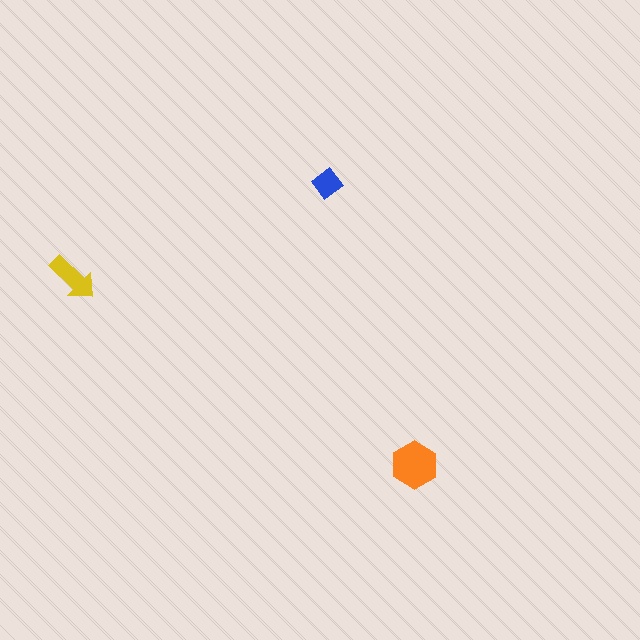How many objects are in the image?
There are 3 objects in the image.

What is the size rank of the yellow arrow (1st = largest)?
2nd.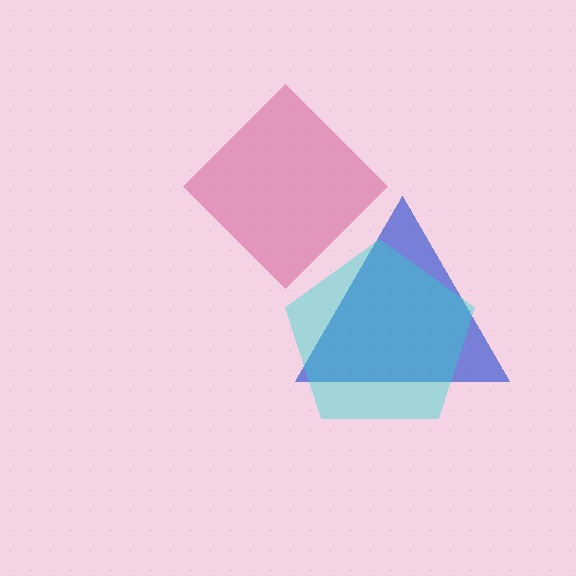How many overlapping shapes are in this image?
There are 3 overlapping shapes in the image.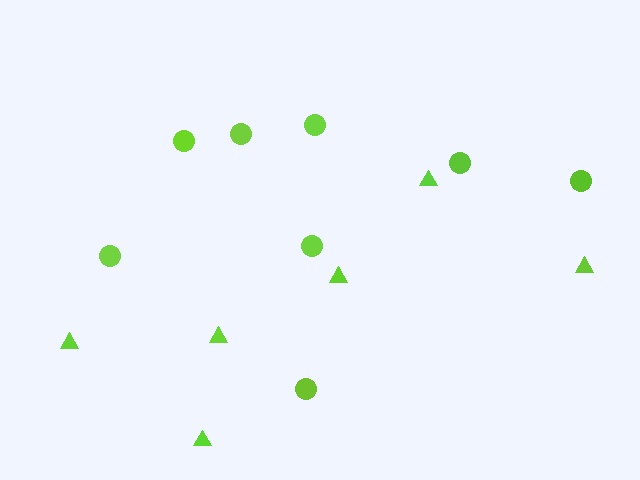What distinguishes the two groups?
There are 2 groups: one group of triangles (6) and one group of circles (8).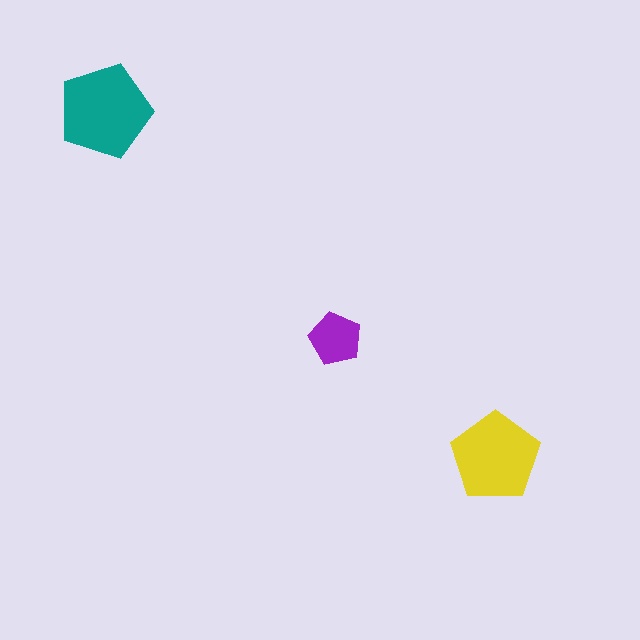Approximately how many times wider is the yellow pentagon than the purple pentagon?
About 1.5 times wider.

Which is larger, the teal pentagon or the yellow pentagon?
The teal one.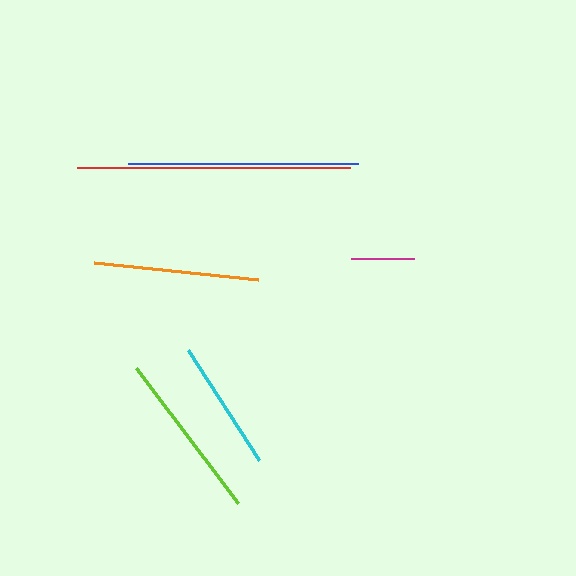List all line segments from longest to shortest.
From longest to shortest: red, blue, lime, orange, cyan, magenta.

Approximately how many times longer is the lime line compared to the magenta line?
The lime line is approximately 2.7 times the length of the magenta line.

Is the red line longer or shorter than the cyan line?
The red line is longer than the cyan line.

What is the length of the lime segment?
The lime segment is approximately 169 pixels long.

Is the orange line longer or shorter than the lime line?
The lime line is longer than the orange line.